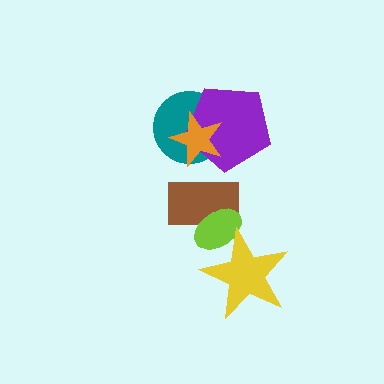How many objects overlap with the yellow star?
1 object overlaps with the yellow star.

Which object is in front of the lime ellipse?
The yellow star is in front of the lime ellipse.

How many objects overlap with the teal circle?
2 objects overlap with the teal circle.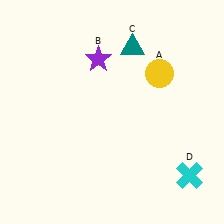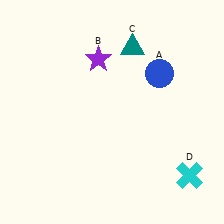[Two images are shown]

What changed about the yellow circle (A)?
In Image 1, A is yellow. In Image 2, it changed to blue.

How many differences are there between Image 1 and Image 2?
There is 1 difference between the two images.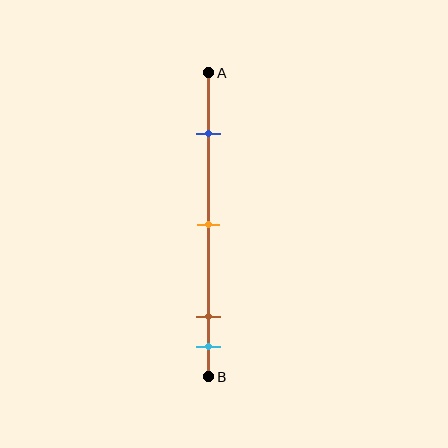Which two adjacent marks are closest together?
The brown and cyan marks are the closest adjacent pair.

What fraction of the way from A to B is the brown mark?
The brown mark is approximately 80% (0.8) of the way from A to B.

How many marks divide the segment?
There are 4 marks dividing the segment.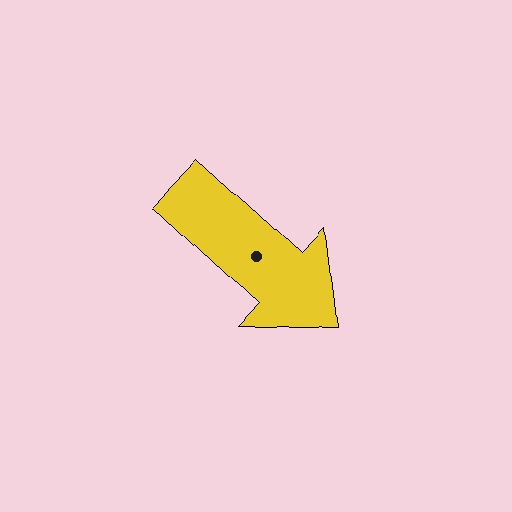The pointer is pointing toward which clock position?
Roughly 4 o'clock.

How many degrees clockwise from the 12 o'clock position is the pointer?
Approximately 132 degrees.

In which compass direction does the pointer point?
Southeast.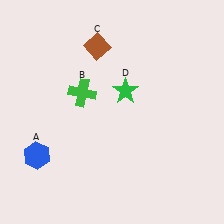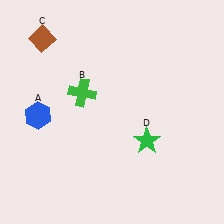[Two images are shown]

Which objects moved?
The objects that moved are: the blue hexagon (A), the brown diamond (C), the green star (D).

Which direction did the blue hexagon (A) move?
The blue hexagon (A) moved up.